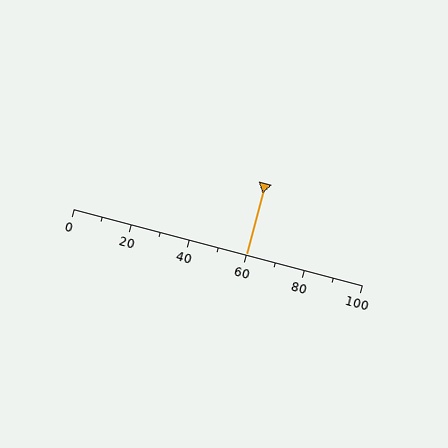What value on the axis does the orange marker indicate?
The marker indicates approximately 60.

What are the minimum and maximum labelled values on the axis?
The axis runs from 0 to 100.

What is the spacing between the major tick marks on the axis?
The major ticks are spaced 20 apart.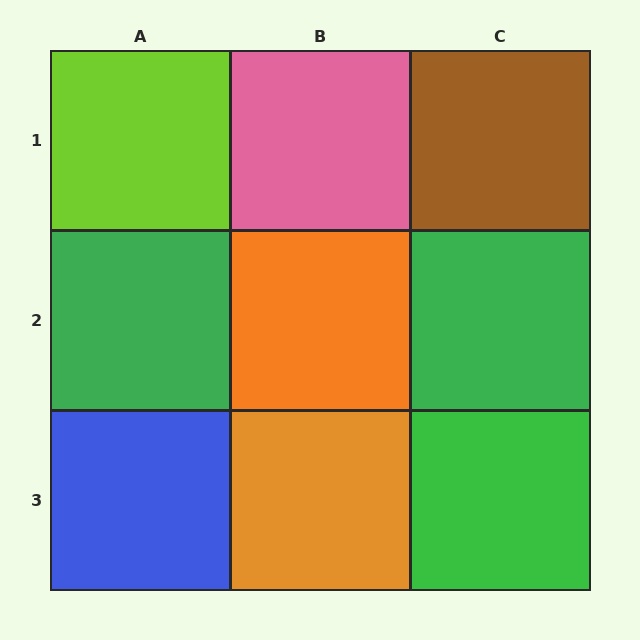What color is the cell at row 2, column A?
Green.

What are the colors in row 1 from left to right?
Lime, pink, brown.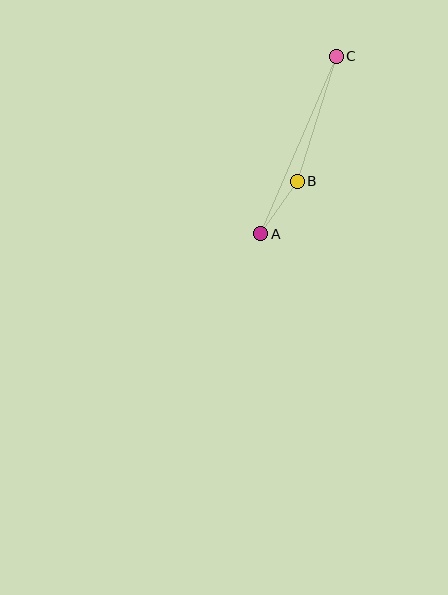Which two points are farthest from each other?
Points A and C are farthest from each other.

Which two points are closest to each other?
Points A and B are closest to each other.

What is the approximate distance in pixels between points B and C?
The distance between B and C is approximately 131 pixels.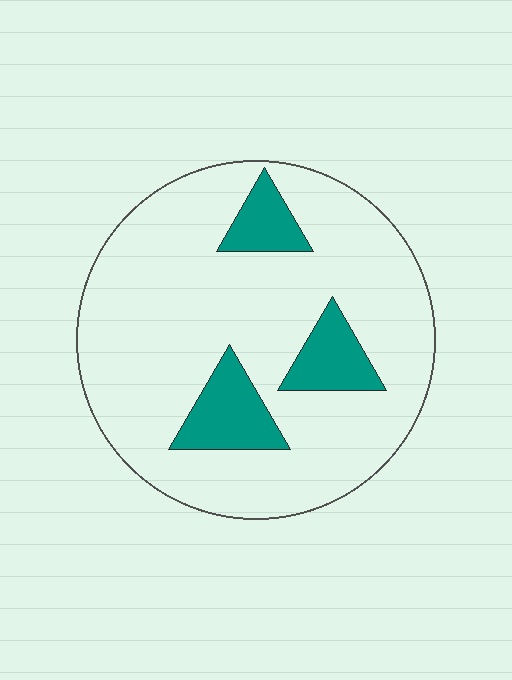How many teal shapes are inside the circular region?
3.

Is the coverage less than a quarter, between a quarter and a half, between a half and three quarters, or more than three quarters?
Less than a quarter.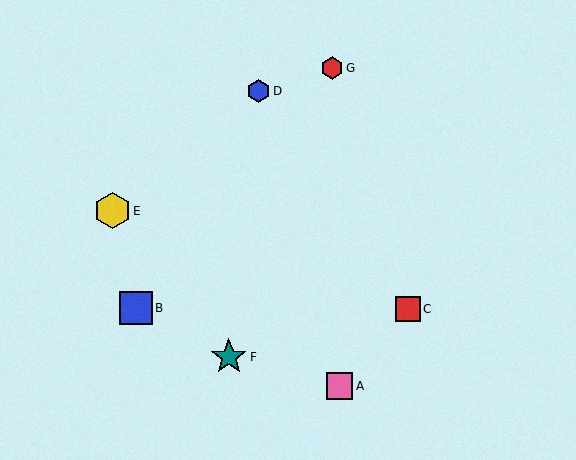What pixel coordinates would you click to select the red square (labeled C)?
Click at (408, 309) to select the red square C.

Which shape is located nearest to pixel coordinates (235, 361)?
The teal star (labeled F) at (229, 357) is nearest to that location.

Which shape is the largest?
The yellow hexagon (labeled E) is the largest.